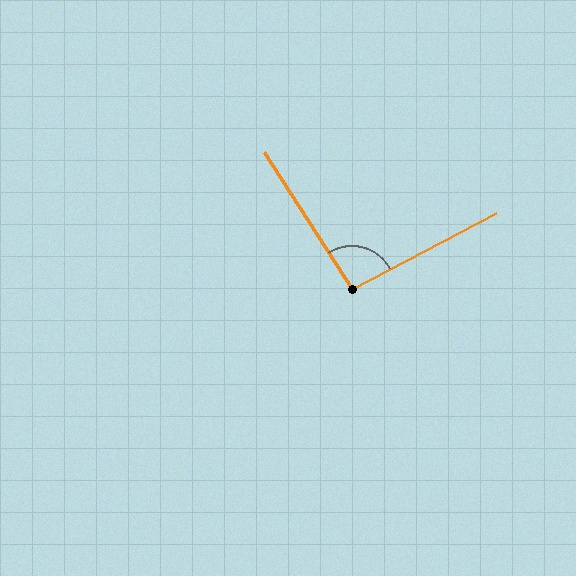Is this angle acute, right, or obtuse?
It is approximately a right angle.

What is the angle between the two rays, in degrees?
Approximately 95 degrees.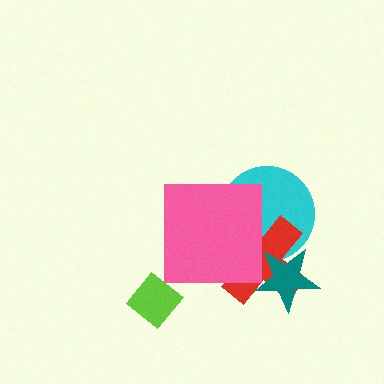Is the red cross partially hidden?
Yes, it is partially covered by another shape.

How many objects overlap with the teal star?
2 objects overlap with the teal star.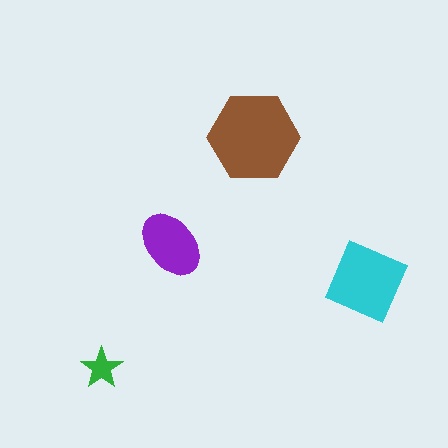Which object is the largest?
The brown hexagon.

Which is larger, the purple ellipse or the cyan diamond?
The cyan diamond.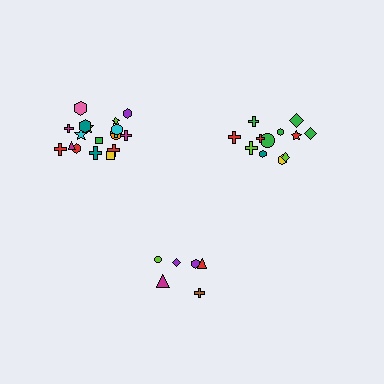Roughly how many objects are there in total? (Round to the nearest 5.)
Roughly 35 objects in total.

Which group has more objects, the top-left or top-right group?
The top-left group.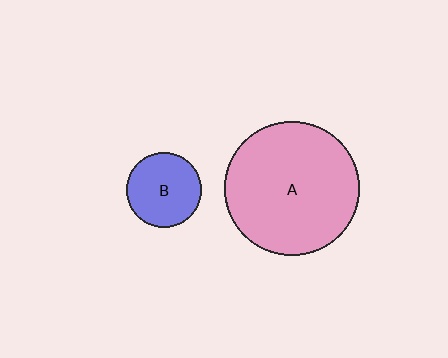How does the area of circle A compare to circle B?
Approximately 3.2 times.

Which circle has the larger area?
Circle A (pink).